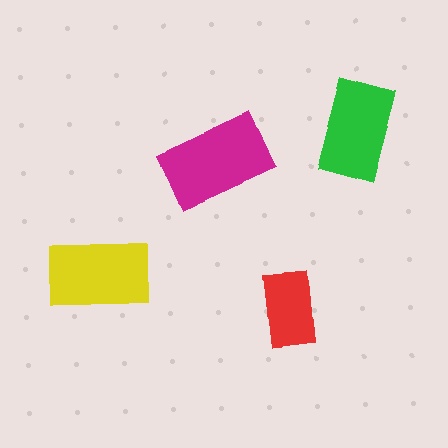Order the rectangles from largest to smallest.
the magenta one, the yellow one, the green one, the red one.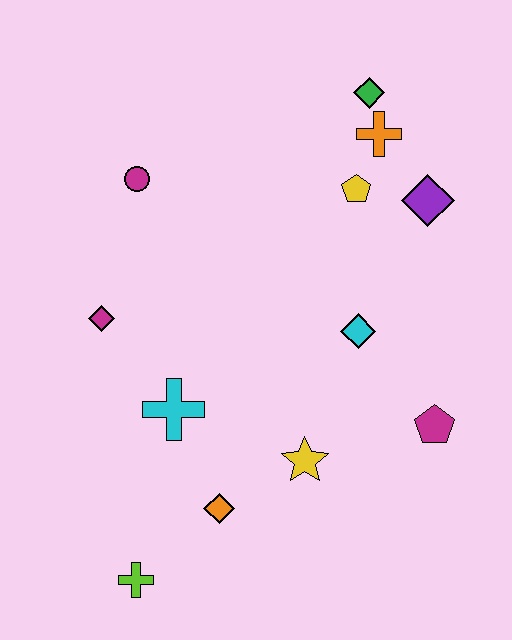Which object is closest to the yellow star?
The orange diamond is closest to the yellow star.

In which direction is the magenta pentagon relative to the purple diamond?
The magenta pentagon is below the purple diamond.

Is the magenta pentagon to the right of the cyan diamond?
Yes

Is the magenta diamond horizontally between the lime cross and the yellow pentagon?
No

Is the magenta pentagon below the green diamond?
Yes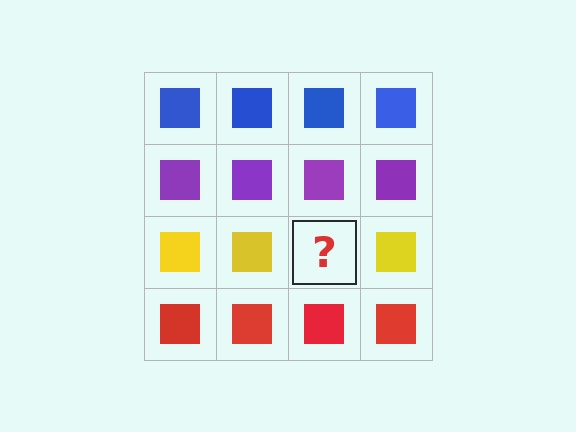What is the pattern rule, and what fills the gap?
The rule is that each row has a consistent color. The gap should be filled with a yellow square.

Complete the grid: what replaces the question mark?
The question mark should be replaced with a yellow square.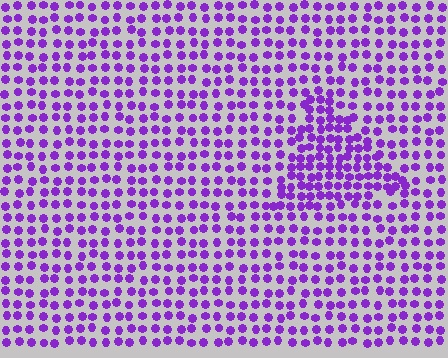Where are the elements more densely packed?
The elements are more densely packed inside the triangle boundary.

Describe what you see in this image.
The image contains small purple elements arranged at two different densities. A triangle-shaped region is visible where the elements are more densely packed than the surrounding area.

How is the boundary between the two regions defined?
The boundary is defined by a change in element density (approximately 1.7x ratio). All elements are the same color, size, and shape.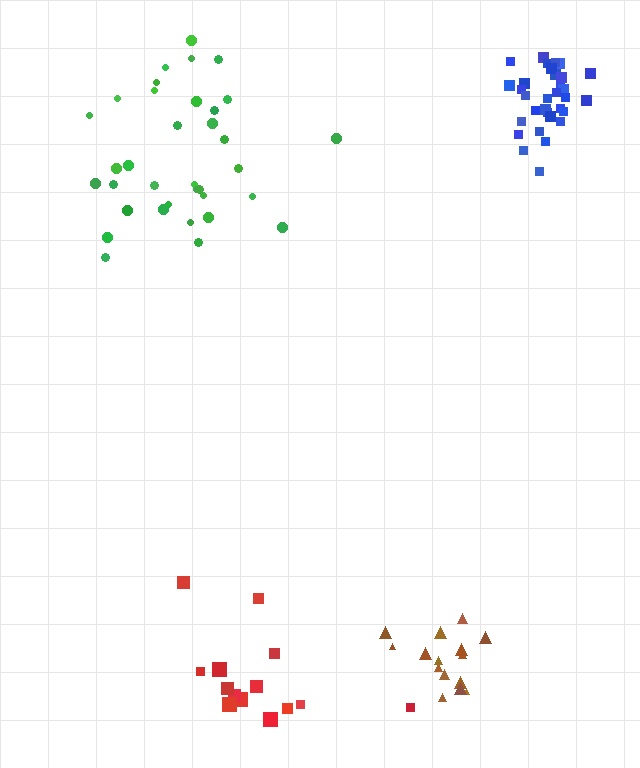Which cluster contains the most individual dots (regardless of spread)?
Green (35).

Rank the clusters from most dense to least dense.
blue, brown, green, red.